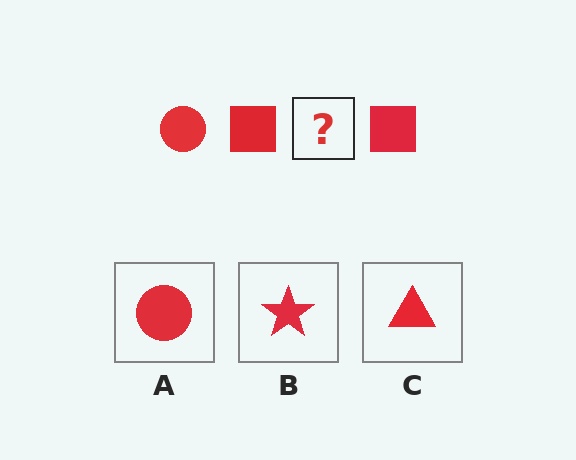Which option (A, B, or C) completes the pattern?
A.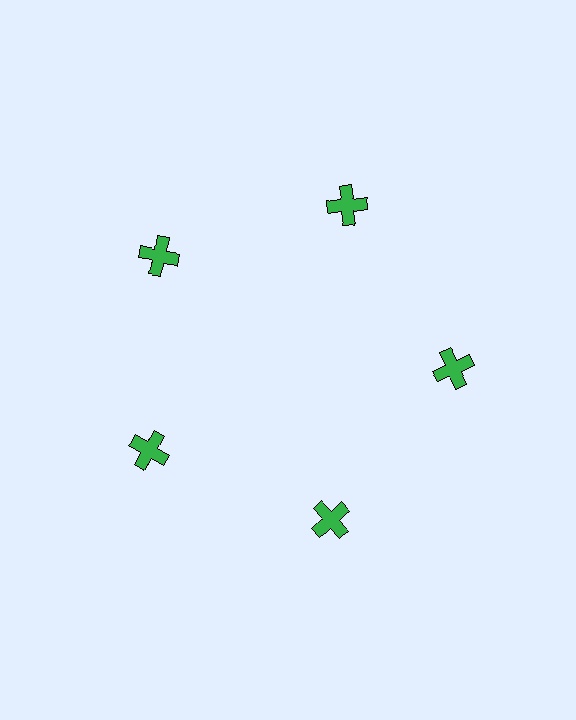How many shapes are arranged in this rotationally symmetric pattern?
There are 5 shapes, arranged in 5 groups of 1.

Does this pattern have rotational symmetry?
Yes, this pattern has 5-fold rotational symmetry. It looks the same after rotating 72 degrees around the center.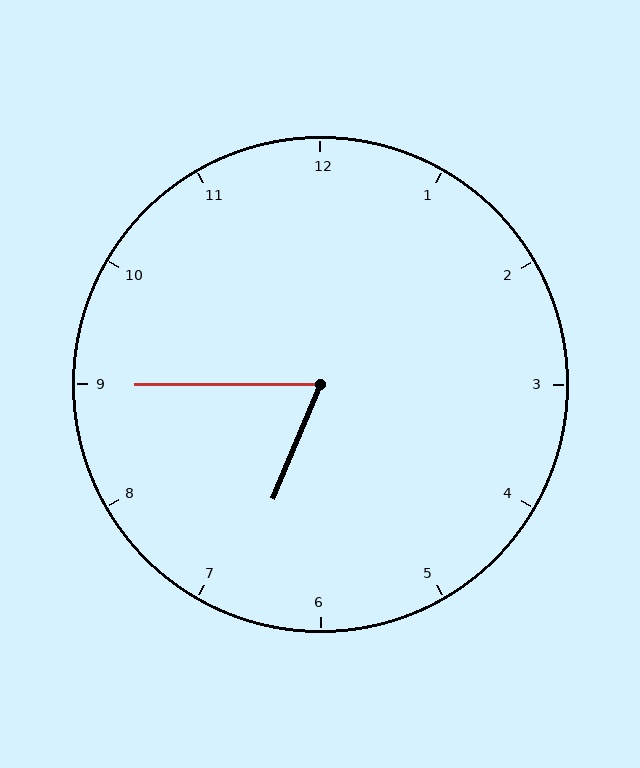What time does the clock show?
6:45.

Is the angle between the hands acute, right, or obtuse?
It is acute.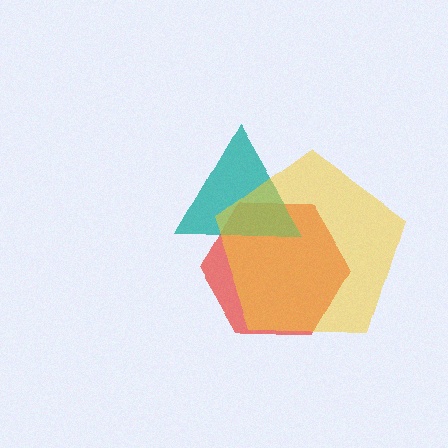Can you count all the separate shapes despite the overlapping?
Yes, there are 3 separate shapes.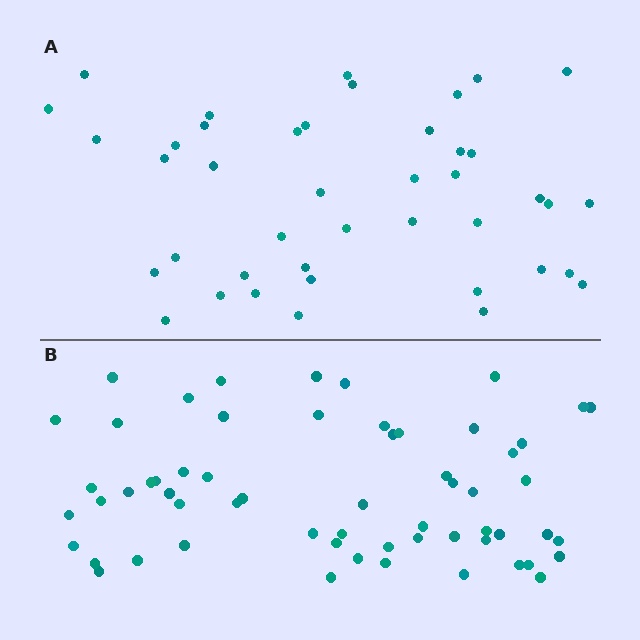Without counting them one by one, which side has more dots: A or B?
Region B (the bottom region) has more dots.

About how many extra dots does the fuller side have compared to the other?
Region B has approximately 20 more dots than region A.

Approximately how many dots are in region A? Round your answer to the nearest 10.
About 40 dots. (The exact count is 42, which rounds to 40.)